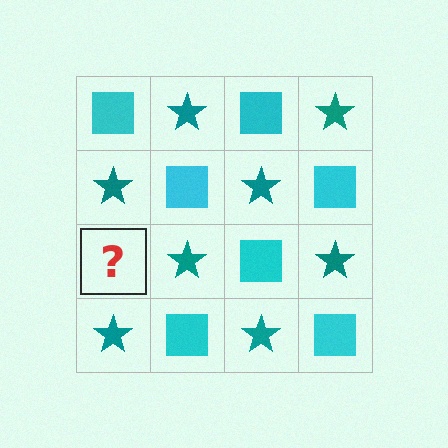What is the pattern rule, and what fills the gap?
The rule is that it alternates cyan square and teal star in a checkerboard pattern. The gap should be filled with a cyan square.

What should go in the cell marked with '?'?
The missing cell should contain a cyan square.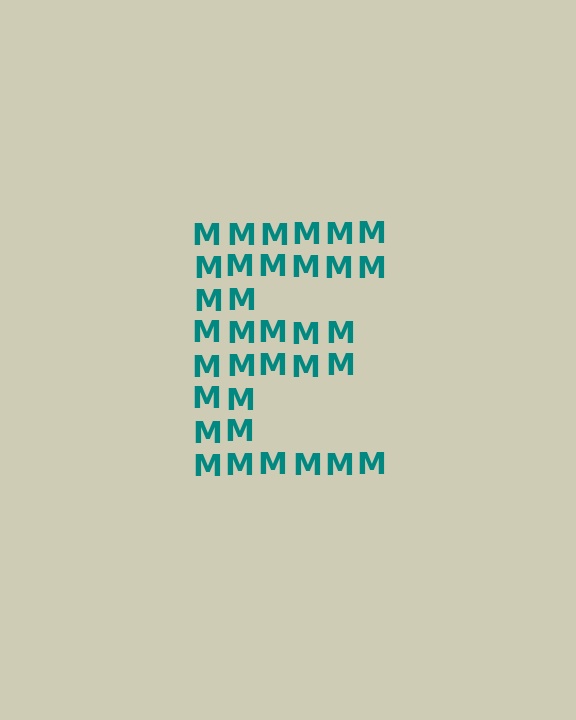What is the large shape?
The large shape is the letter E.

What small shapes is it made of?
It is made of small letter M's.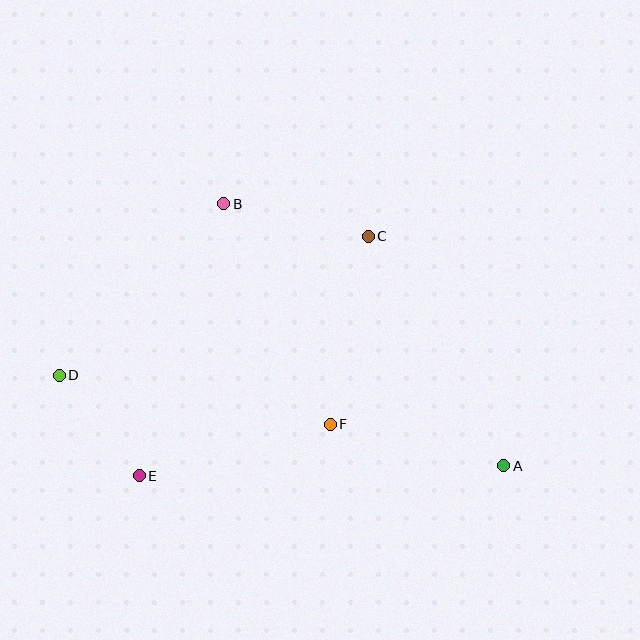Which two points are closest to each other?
Points D and E are closest to each other.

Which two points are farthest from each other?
Points A and D are farthest from each other.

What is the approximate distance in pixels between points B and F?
The distance between B and F is approximately 245 pixels.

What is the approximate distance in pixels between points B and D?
The distance between B and D is approximately 238 pixels.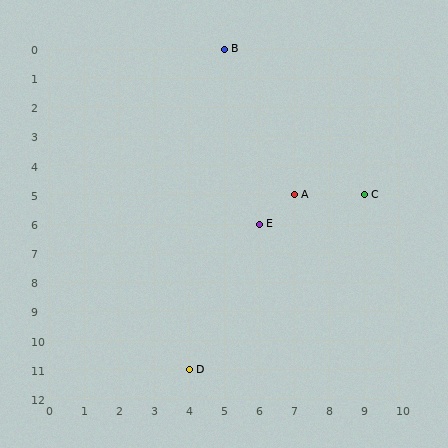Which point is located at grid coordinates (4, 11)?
Point D is at (4, 11).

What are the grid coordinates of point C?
Point C is at grid coordinates (9, 5).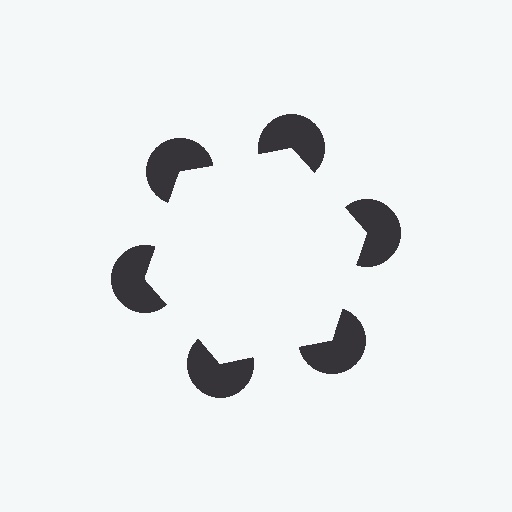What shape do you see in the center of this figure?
An illusory hexagon — its edges are inferred from the aligned wedge cuts in the pac-man discs, not physically drawn.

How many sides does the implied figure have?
6 sides.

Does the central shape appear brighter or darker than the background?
It typically appears slightly brighter than the background, even though no actual brightness change is drawn.